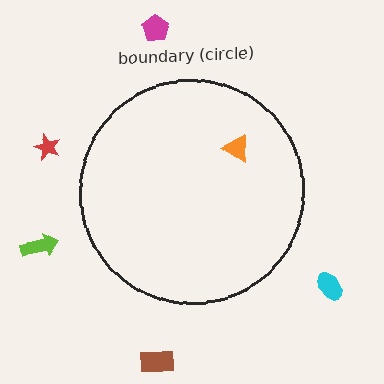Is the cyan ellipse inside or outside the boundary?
Outside.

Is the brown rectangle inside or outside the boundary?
Outside.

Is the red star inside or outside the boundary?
Outside.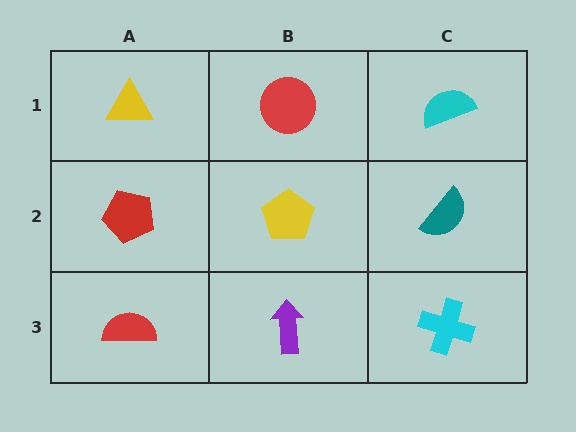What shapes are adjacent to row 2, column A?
A yellow triangle (row 1, column A), a red semicircle (row 3, column A), a yellow pentagon (row 2, column B).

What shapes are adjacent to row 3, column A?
A red pentagon (row 2, column A), a purple arrow (row 3, column B).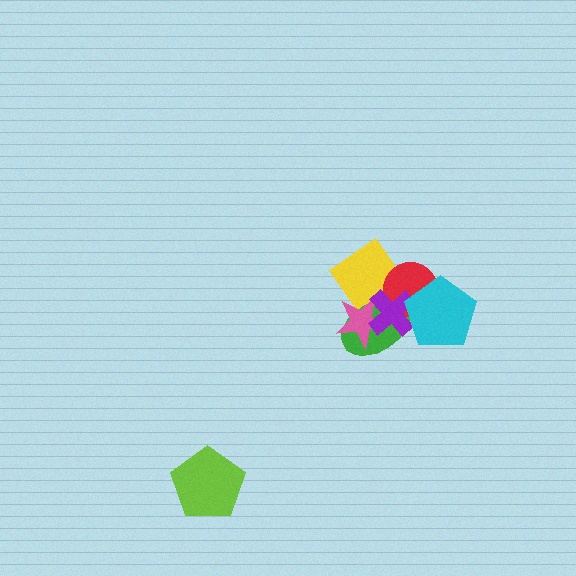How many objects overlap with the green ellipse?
5 objects overlap with the green ellipse.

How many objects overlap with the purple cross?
5 objects overlap with the purple cross.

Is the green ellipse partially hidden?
Yes, it is partially covered by another shape.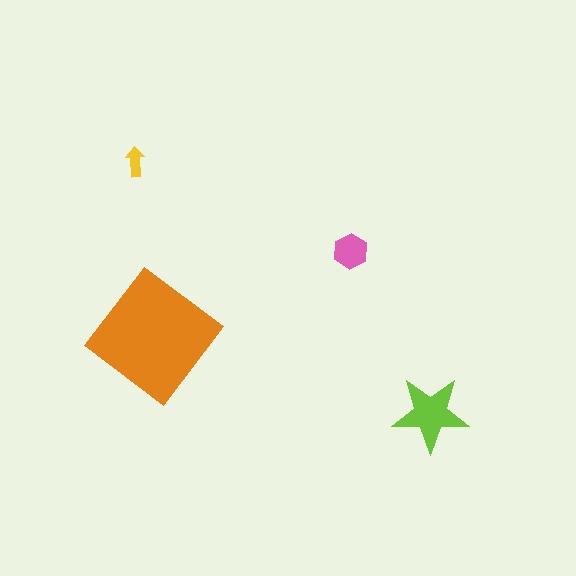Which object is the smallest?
The yellow arrow.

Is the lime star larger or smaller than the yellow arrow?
Larger.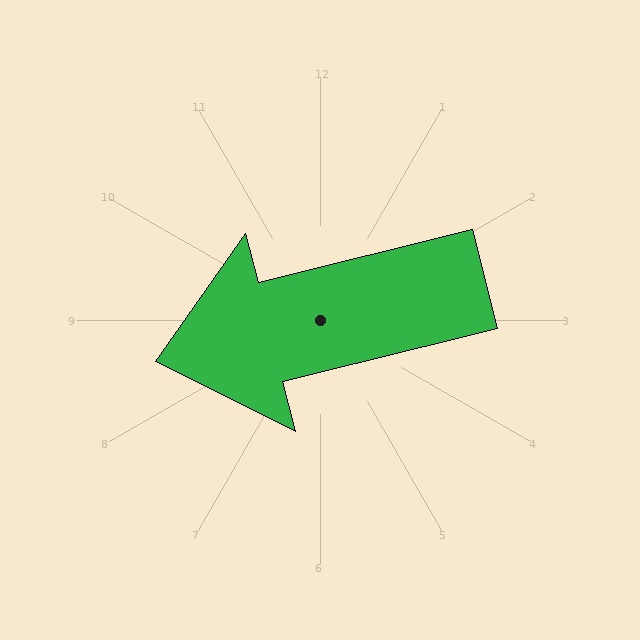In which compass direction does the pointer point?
West.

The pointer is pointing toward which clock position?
Roughly 9 o'clock.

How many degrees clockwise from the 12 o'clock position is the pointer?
Approximately 256 degrees.